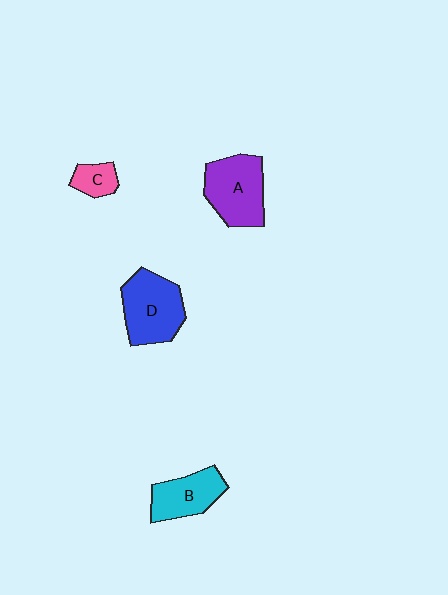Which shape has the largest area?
Shape D (blue).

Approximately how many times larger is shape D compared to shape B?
Approximately 1.3 times.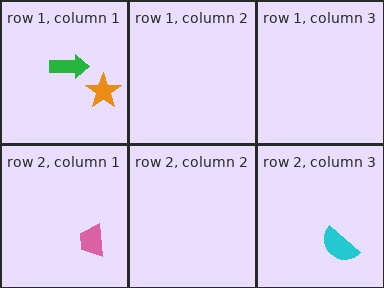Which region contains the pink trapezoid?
The row 2, column 1 region.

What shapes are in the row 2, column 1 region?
The pink trapezoid.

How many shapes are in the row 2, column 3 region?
1.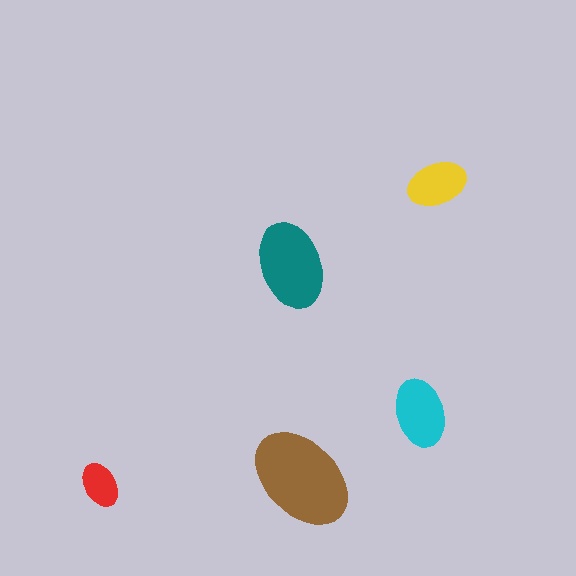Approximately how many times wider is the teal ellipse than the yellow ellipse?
About 1.5 times wider.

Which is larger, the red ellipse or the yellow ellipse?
The yellow one.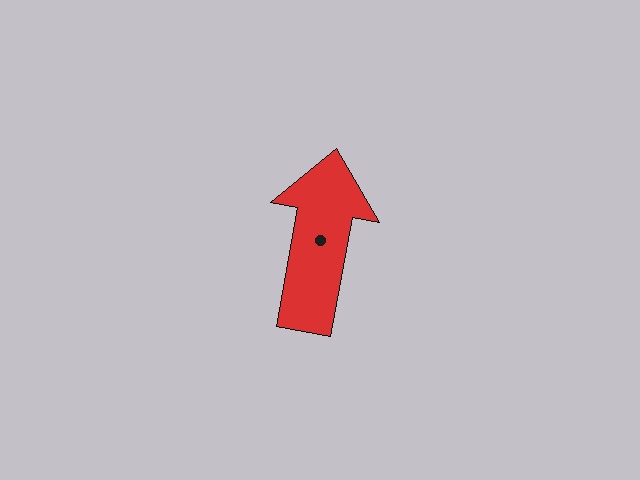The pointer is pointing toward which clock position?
Roughly 12 o'clock.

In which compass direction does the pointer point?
North.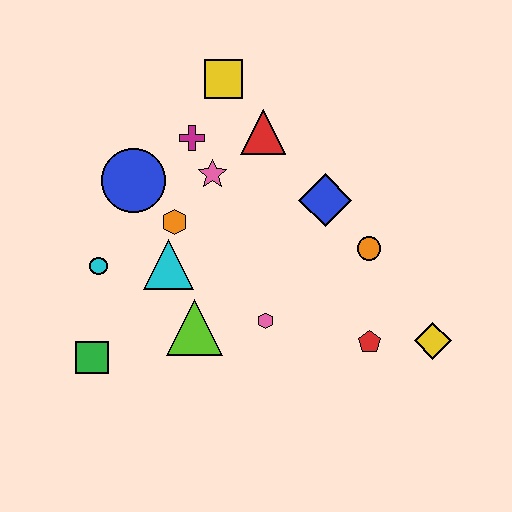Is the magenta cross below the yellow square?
Yes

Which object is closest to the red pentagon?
The yellow diamond is closest to the red pentagon.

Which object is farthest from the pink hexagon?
The yellow square is farthest from the pink hexagon.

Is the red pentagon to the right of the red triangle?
Yes